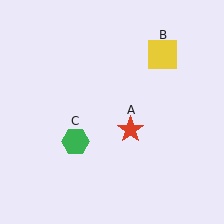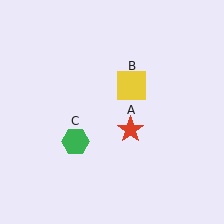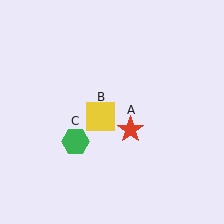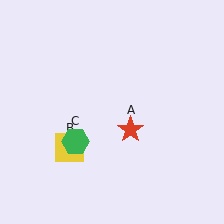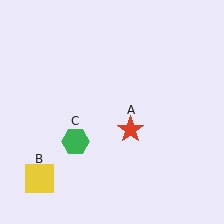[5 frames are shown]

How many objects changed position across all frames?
1 object changed position: yellow square (object B).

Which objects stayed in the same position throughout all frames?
Red star (object A) and green hexagon (object C) remained stationary.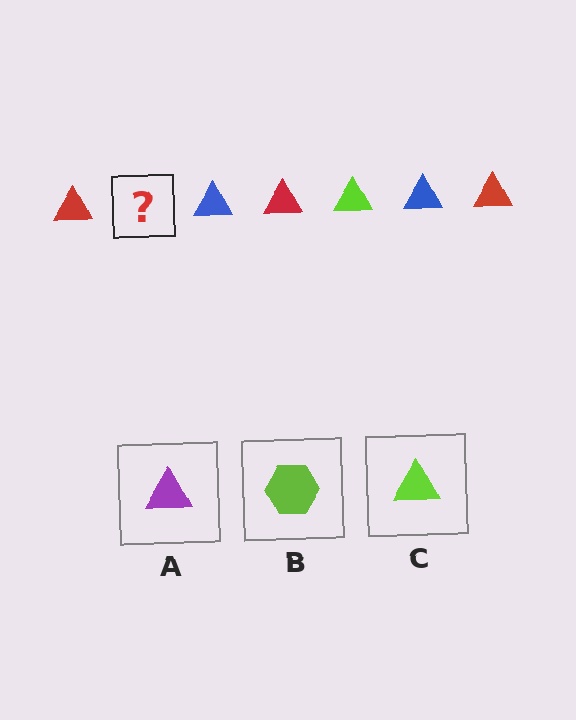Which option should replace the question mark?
Option C.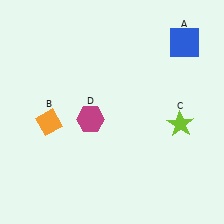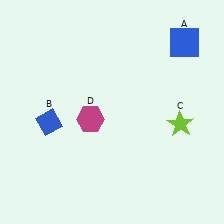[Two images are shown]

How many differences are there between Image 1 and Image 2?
There is 1 difference between the two images.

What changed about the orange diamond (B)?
In Image 1, B is orange. In Image 2, it changed to blue.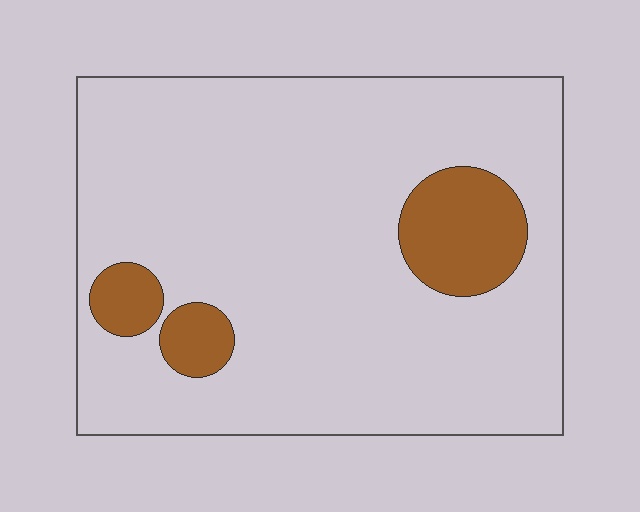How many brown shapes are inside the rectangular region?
3.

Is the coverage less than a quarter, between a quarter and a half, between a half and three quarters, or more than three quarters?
Less than a quarter.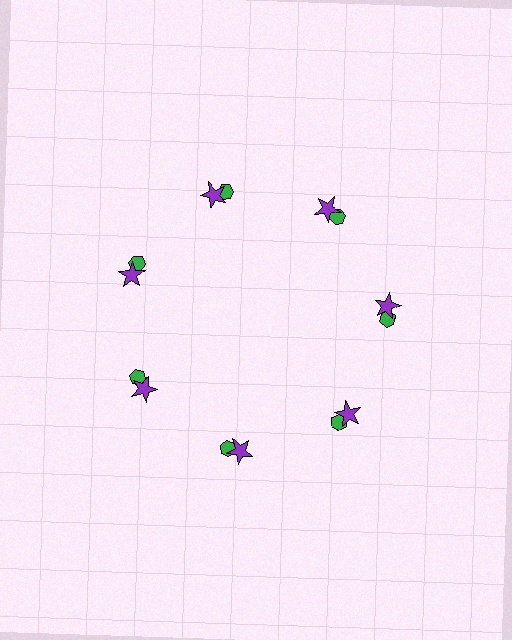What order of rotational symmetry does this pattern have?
This pattern has 7-fold rotational symmetry.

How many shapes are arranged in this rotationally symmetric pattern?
There are 14 shapes, arranged in 7 groups of 2.